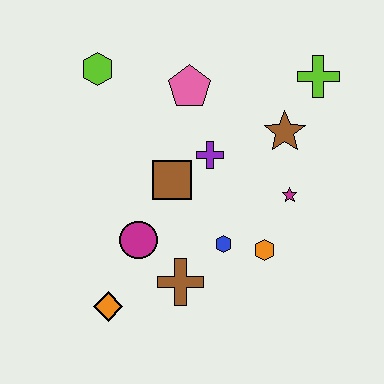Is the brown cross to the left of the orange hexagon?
Yes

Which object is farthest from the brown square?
The lime cross is farthest from the brown square.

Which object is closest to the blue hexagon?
The orange hexagon is closest to the blue hexagon.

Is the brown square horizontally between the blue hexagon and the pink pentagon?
No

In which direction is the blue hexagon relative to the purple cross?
The blue hexagon is below the purple cross.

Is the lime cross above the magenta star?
Yes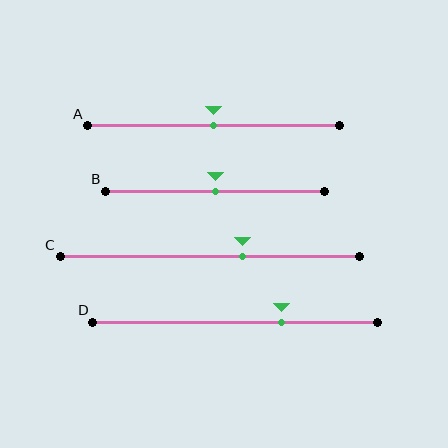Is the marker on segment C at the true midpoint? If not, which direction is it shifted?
No, the marker on segment C is shifted to the right by about 11% of the segment length.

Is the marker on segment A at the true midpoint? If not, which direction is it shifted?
Yes, the marker on segment A is at the true midpoint.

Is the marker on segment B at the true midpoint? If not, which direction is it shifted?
Yes, the marker on segment B is at the true midpoint.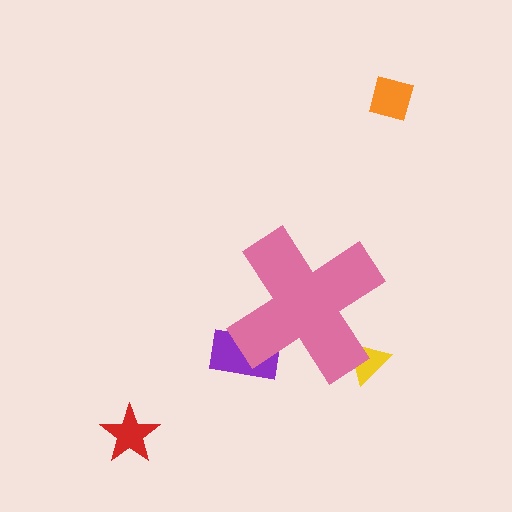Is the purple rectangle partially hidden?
Yes, the purple rectangle is partially hidden behind the pink cross.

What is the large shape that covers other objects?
A pink cross.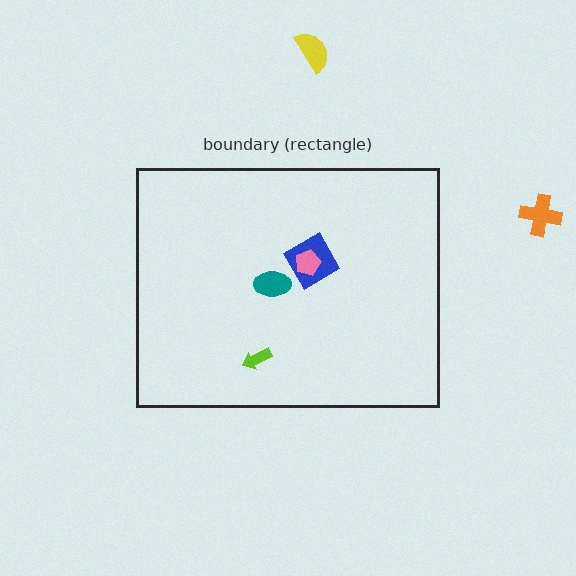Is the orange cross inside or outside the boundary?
Outside.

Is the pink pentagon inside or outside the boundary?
Inside.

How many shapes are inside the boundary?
4 inside, 2 outside.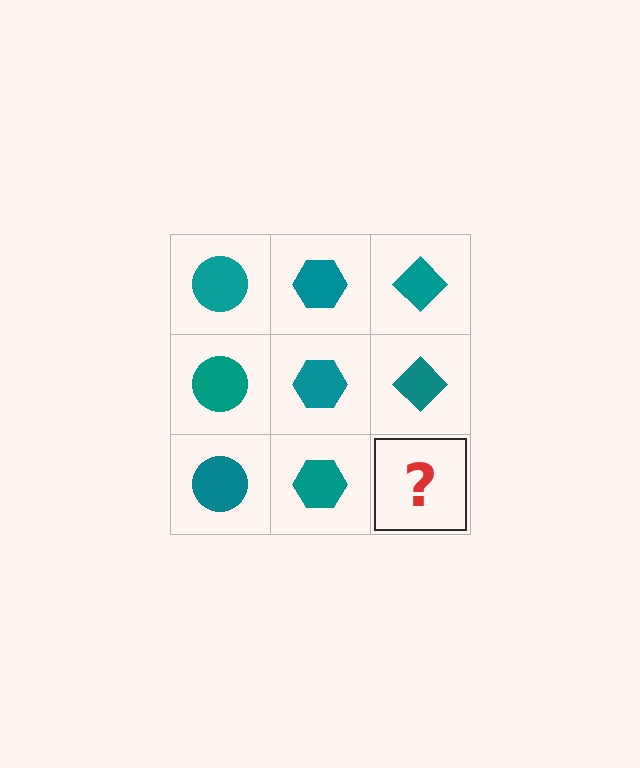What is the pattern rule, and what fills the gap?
The rule is that each column has a consistent shape. The gap should be filled with a teal diamond.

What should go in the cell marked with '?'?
The missing cell should contain a teal diamond.